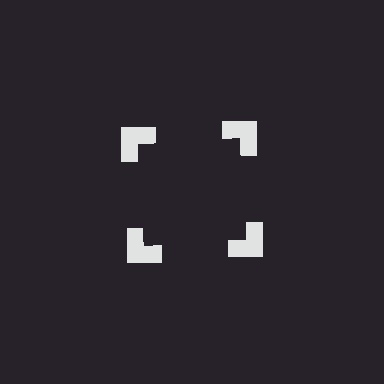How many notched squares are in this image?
There are 4 — one at each vertex of the illusory square.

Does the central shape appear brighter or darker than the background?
It typically appears slightly darker than the background, even though no actual brightness change is drawn.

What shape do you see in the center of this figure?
An illusory square — its edges are inferred from the aligned wedge cuts in the notched squares, not physically drawn.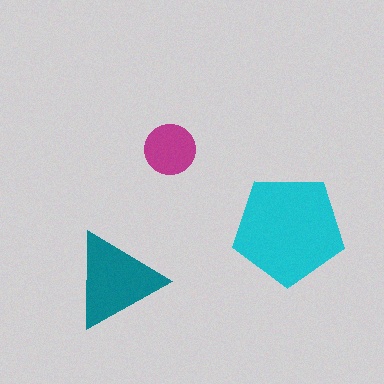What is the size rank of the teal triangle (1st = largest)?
2nd.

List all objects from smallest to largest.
The magenta circle, the teal triangle, the cyan pentagon.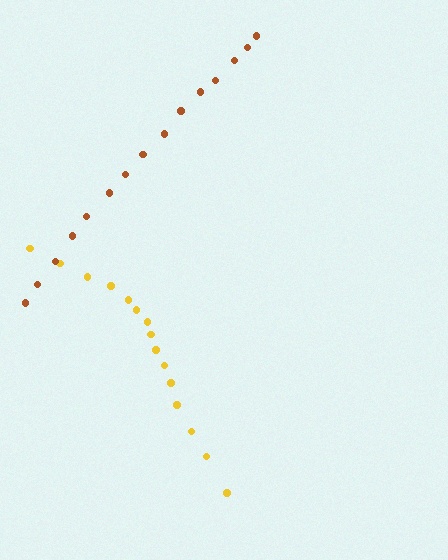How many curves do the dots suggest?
There are 2 distinct paths.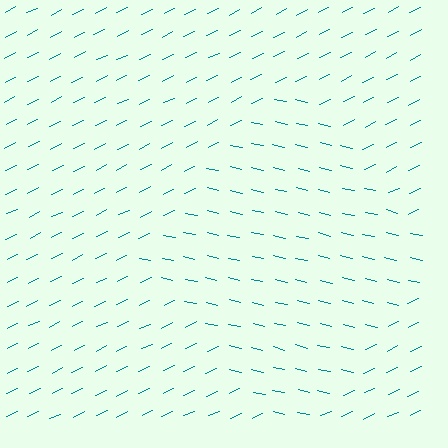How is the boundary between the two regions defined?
The boundary is defined purely by a change in line orientation (approximately 39 degrees difference). All lines are the same color and thickness.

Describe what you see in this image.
The image is filled with small teal line segments. A diamond region in the image has lines oriented differently from the surrounding lines, creating a visible texture boundary.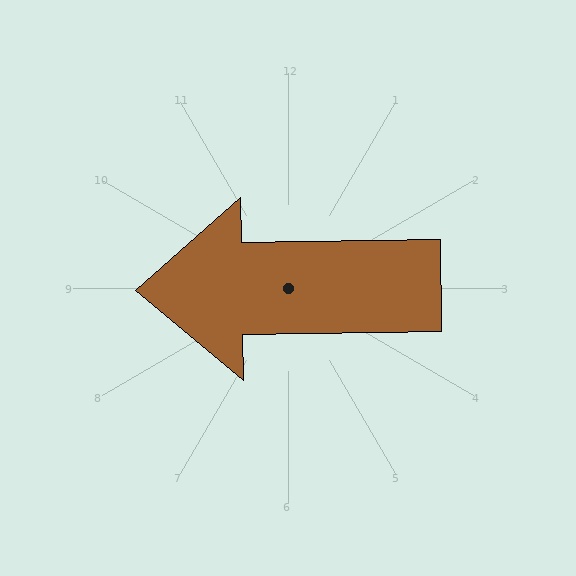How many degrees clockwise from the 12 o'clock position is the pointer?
Approximately 269 degrees.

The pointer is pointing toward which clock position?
Roughly 9 o'clock.